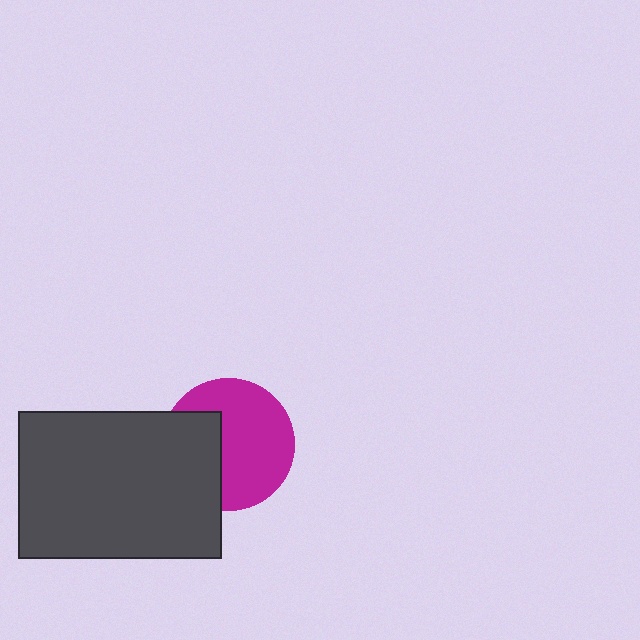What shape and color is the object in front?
The object in front is a dark gray rectangle.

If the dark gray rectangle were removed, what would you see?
You would see the complete magenta circle.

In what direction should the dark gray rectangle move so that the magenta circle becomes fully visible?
The dark gray rectangle should move left. That is the shortest direction to clear the overlap and leave the magenta circle fully visible.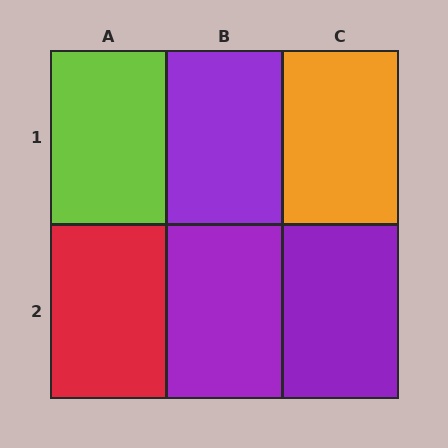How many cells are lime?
1 cell is lime.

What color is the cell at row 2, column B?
Purple.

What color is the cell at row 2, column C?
Purple.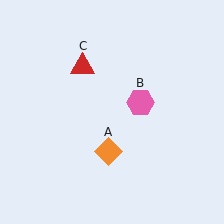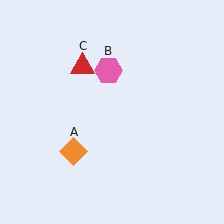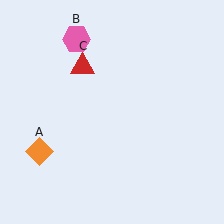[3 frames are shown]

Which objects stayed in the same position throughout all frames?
Red triangle (object C) remained stationary.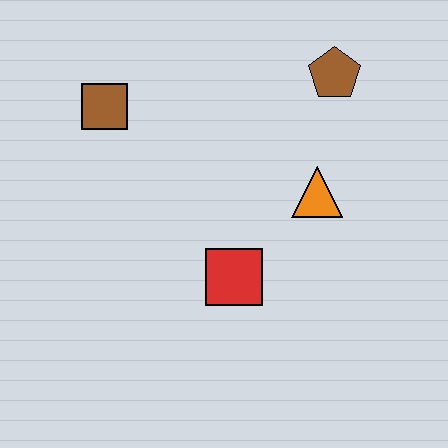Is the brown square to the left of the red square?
Yes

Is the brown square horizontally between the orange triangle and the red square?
No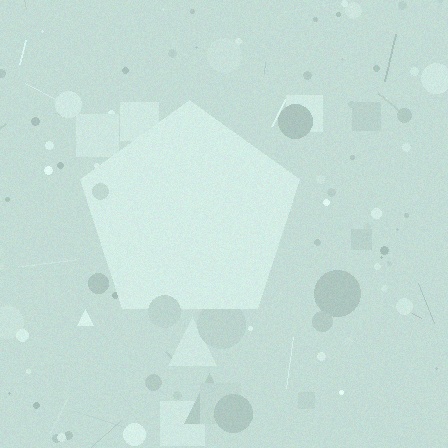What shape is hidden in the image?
A pentagon is hidden in the image.